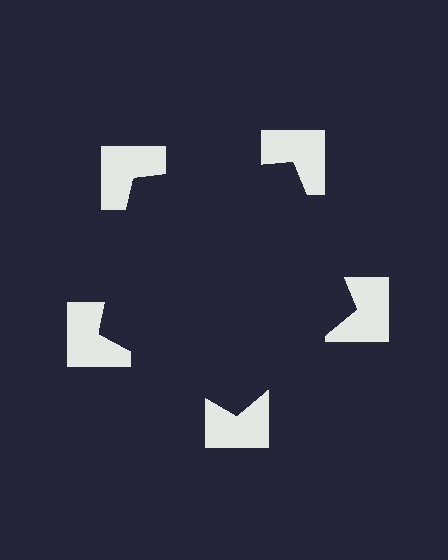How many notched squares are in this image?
There are 5 — one at each vertex of the illusory pentagon.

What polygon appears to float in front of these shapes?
An illusory pentagon — its edges are inferred from the aligned wedge cuts in the notched squares, not physically drawn.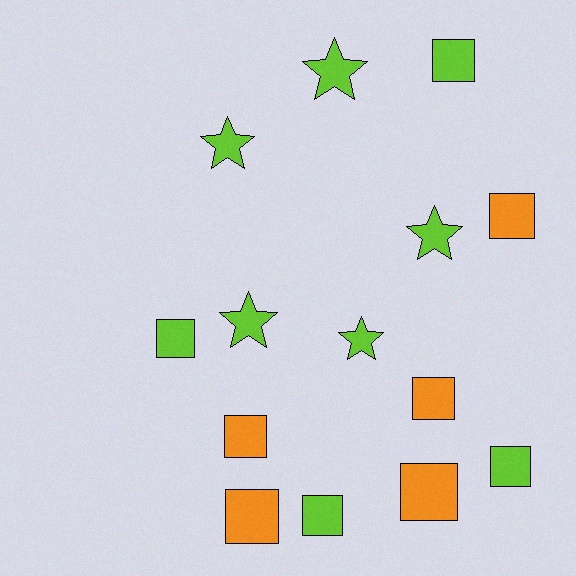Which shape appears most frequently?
Square, with 9 objects.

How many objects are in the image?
There are 14 objects.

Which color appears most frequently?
Lime, with 9 objects.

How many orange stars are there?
There are no orange stars.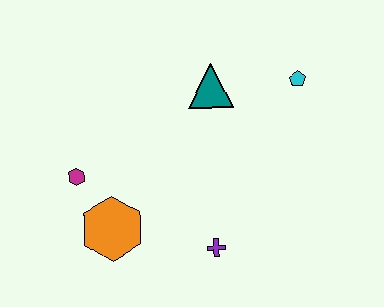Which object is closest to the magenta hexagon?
The orange hexagon is closest to the magenta hexagon.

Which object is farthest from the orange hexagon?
The cyan pentagon is farthest from the orange hexagon.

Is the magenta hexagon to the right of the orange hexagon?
No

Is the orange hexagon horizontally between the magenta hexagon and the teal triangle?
Yes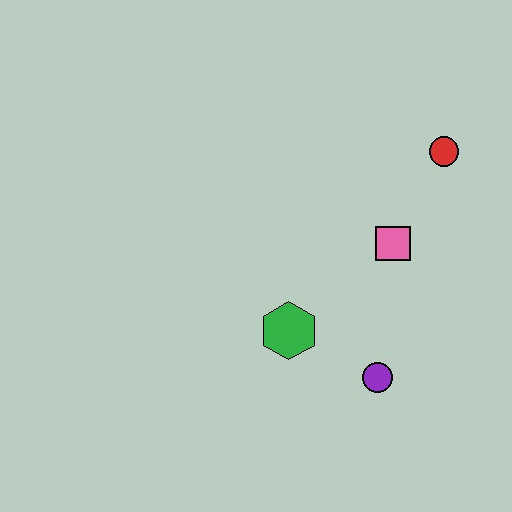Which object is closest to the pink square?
The red circle is closest to the pink square.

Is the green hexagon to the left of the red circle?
Yes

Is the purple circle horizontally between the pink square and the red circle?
No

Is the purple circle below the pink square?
Yes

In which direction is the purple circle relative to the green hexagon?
The purple circle is to the right of the green hexagon.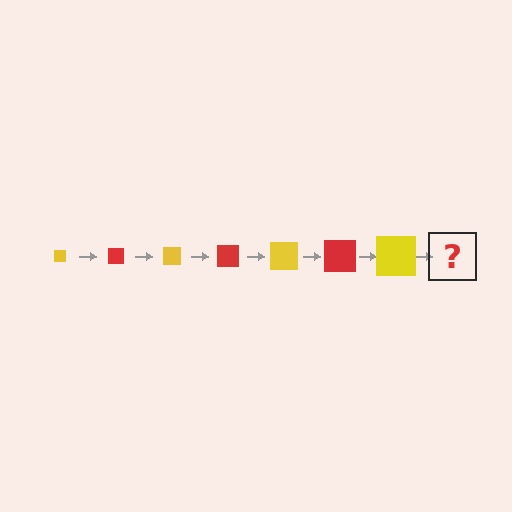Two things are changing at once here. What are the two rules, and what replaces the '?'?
The two rules are that the square grows larger each step and the color cycles through yellow and red. The '?' should be a red square, larger than the previous one.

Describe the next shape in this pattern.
It should be a red square, larger than the previous one.